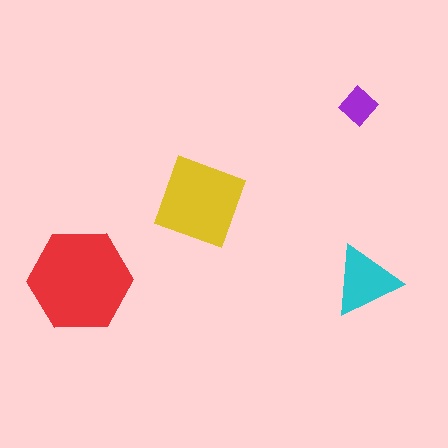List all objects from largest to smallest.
The red hexagon, the yellow diamond, the cyan triangle, the purple diamond.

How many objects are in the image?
There are 4 objects in the image.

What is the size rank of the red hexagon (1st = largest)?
1st.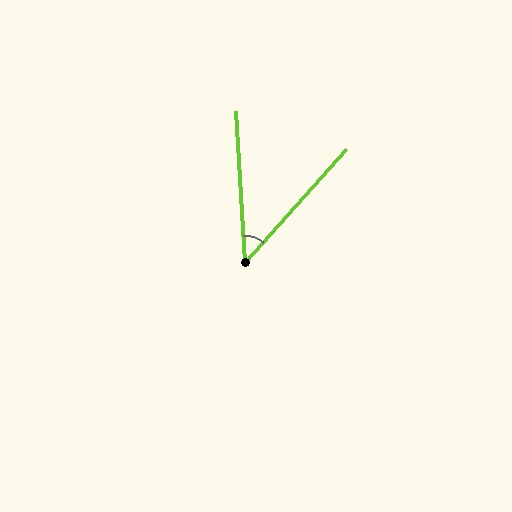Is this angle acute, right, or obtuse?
It is acute.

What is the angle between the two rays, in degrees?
Approximately 45 degrees.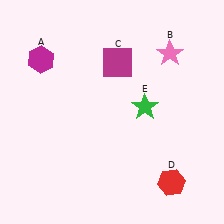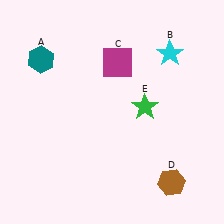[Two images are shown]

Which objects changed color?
A changed from magenta to teal. B changed from pink to cyan. D changed from red to brown.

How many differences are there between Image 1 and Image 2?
There are 3 differences between the two images.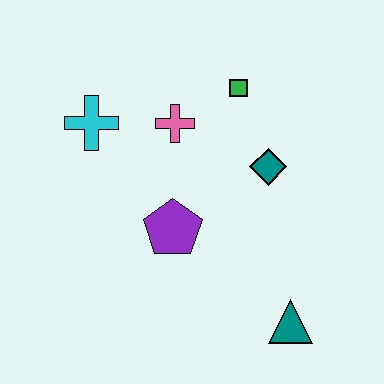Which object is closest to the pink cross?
The green square is closest to the pink cross.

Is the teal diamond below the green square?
Yes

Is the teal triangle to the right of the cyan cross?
Yes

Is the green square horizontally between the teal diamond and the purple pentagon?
Yes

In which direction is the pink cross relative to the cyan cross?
The pink cross is to the right of the cyan cross.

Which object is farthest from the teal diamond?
The cyan cross is farthest from the teal diamond.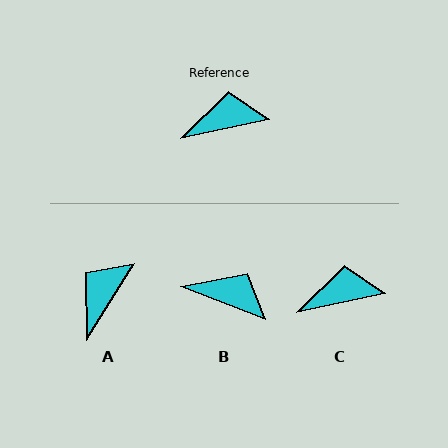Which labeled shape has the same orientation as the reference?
C.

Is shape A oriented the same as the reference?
No, it is off by about 45 degrees.